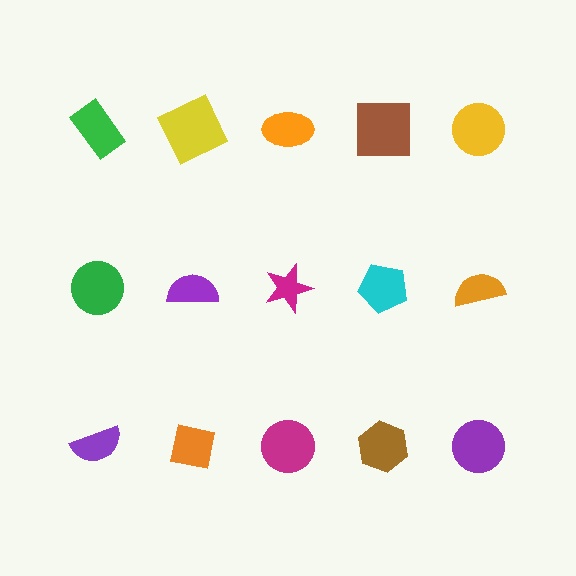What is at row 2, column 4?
A cyan pentagon.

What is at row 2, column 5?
An orange semicircle.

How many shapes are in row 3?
5 shapes.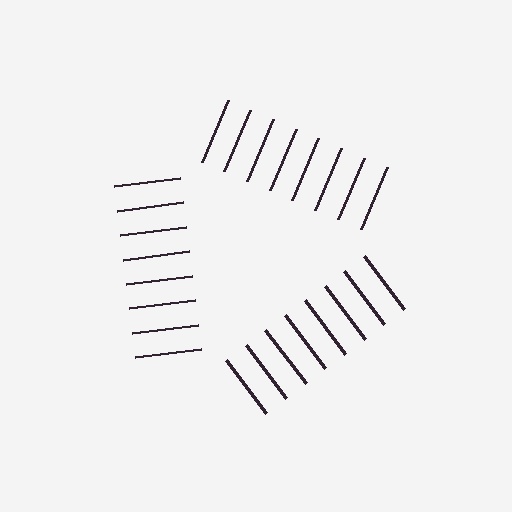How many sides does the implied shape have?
3 sides — the line-ends trace a triangle.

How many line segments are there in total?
24 — 8 along each of the 3 edges.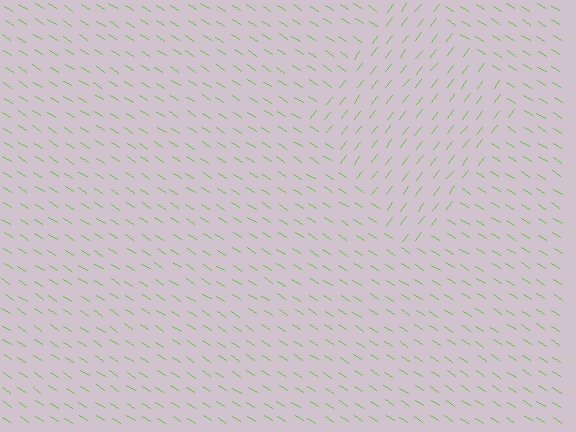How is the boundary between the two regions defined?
The boundary is defined purely by a change in line orientation (approximately 85 degrees difference). All lines are the same color and thickness.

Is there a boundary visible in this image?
Yes, there is a texture boundary formed by a change in line orientation.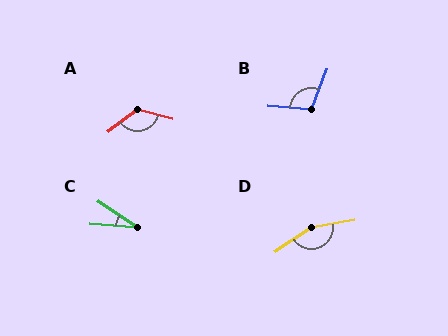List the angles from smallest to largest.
C (30°), B (106°), A (129°), D (156°).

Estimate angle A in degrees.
Approximately 129 degrees.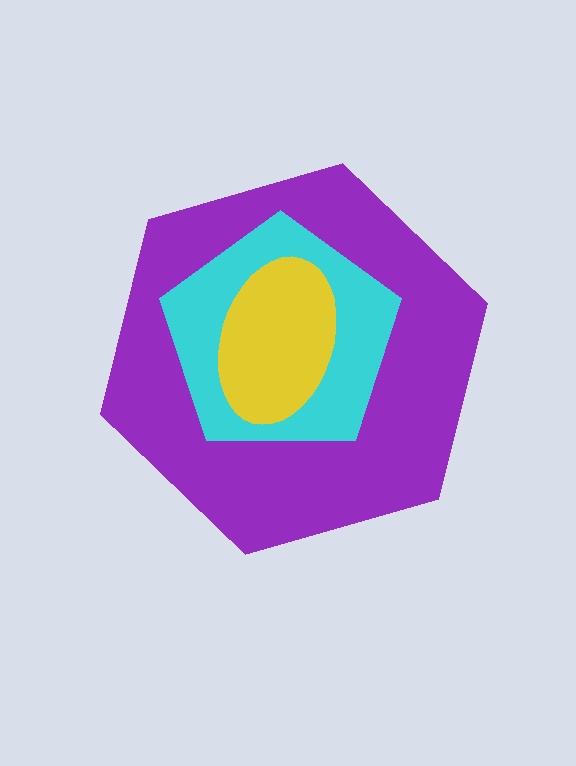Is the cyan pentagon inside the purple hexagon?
Yes.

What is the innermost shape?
The yellow ellipse.